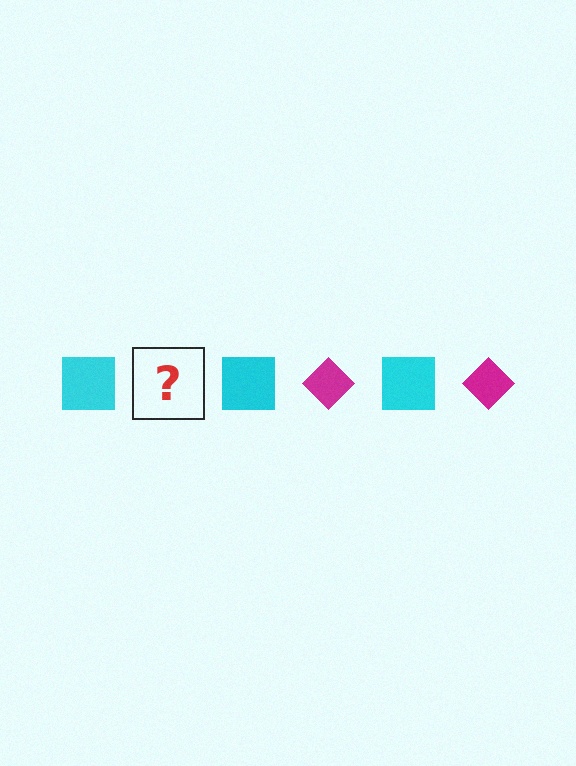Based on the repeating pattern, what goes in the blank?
The blank should be a magenta diamond.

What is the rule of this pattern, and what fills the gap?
The rule is that the pattern alternates between cyan square and magenta diamond. The gap should be filled with a magenta diamond.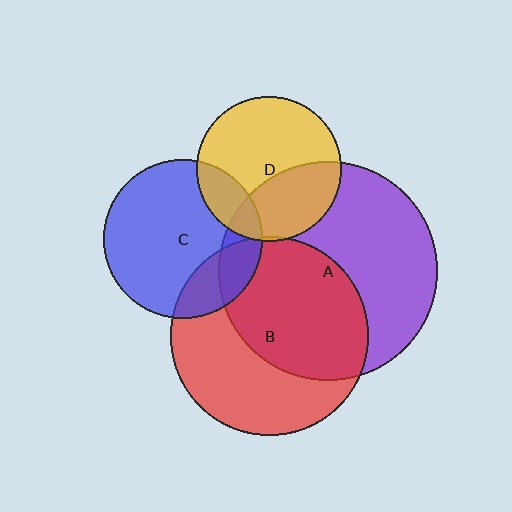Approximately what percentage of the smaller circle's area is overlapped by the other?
Approximately 15%.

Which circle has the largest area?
Circle A (purple).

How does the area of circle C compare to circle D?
Approximately 1.2 times.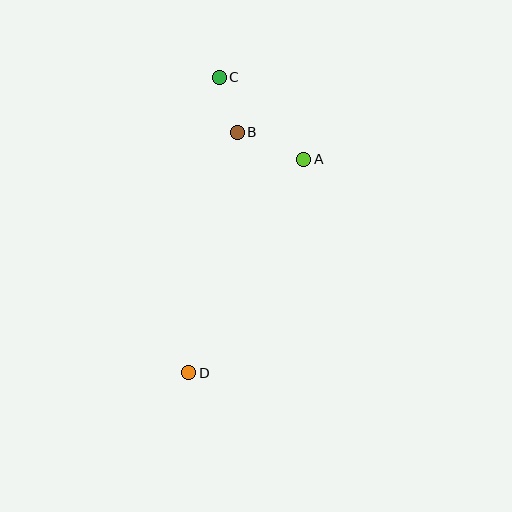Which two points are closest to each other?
Points B and C are closest to each other.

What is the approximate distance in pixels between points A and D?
The distance between A and D is approximately 242 pixels.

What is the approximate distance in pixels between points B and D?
The distance between B and D is approximately 245 pixels.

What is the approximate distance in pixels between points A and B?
The distance between A and B is approximately 72 pixels.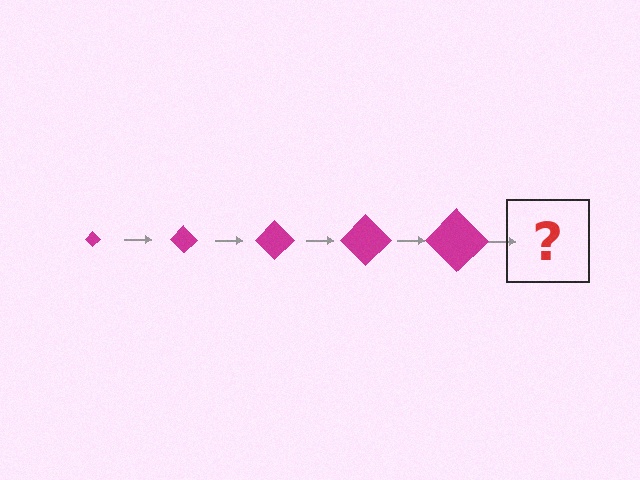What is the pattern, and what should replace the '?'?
The pattern is that the diamond gets progressively larger each step. The '?' should be a magenta diamond, larger than the previous one.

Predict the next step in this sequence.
The next step is a magenta diamond, larger than the previous one.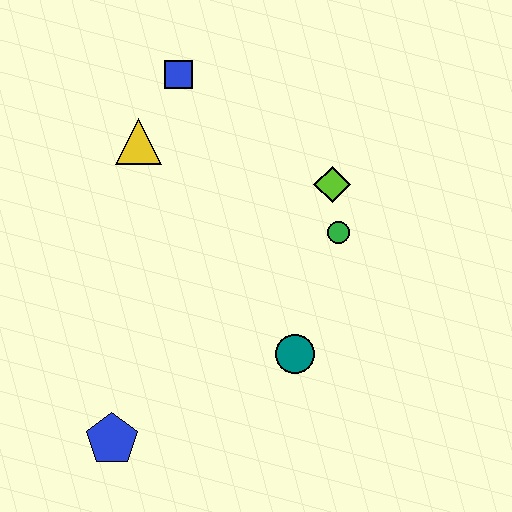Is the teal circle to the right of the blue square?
Yes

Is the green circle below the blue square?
Yes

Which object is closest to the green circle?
The lime diamond is closest to the green circle.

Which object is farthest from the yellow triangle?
The blue pentagon is farthest from the yellow triangle.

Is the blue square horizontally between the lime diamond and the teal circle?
No